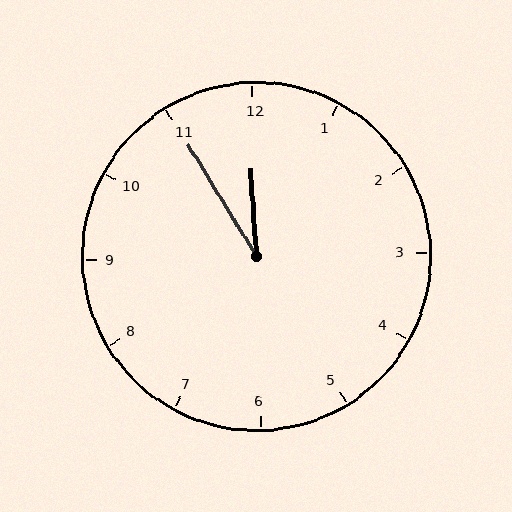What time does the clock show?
11:55.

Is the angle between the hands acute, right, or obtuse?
It is acute.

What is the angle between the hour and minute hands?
Approximately 28 degrees.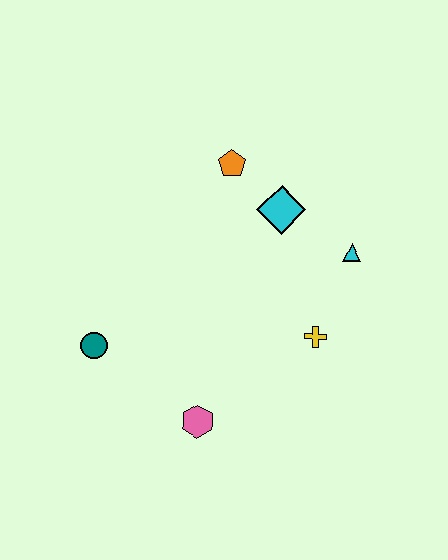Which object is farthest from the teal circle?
The cyan triangle is farthest from the teal circle.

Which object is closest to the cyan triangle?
The cyan diamond is closest to the cyan triangle.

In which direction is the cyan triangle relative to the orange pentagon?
The cyan triangle is to the right of the orange pentagon.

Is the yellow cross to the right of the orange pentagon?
Yes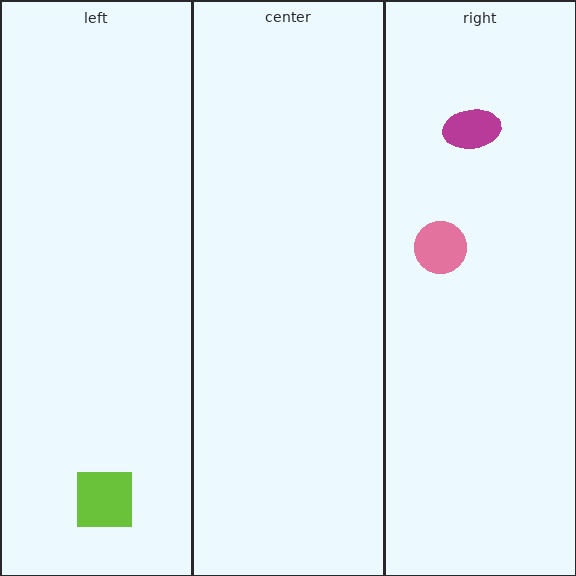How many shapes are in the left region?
1.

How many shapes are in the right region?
2.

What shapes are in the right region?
The magenta ellipse, the pink circle.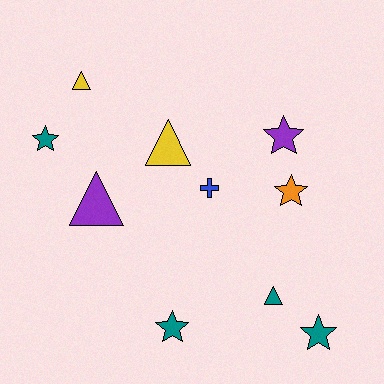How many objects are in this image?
There are 10 objects.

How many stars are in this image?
There are 5 stars.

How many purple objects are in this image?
There are 2 purple objects.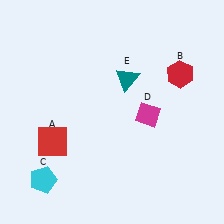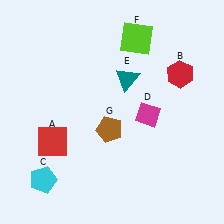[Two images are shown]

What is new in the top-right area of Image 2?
A lime square (F) was added in the top-right area of Image 2.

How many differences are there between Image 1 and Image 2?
There are 2 differences between the two images.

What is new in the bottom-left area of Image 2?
A brown pentagon (G) was added in the bottom-left area of Image 2.